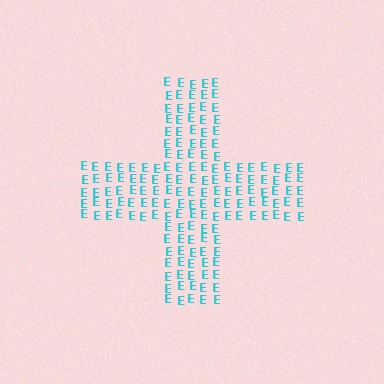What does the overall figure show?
The overall figure shows a cross.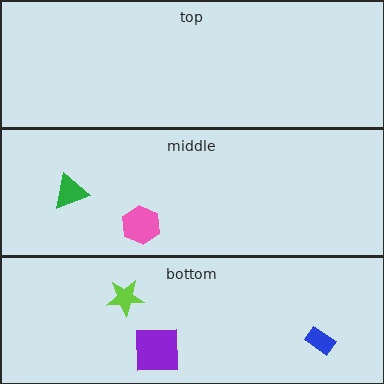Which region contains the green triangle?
The middle region.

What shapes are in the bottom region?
The lime star, the purple square, the blue rectangle.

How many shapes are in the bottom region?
3.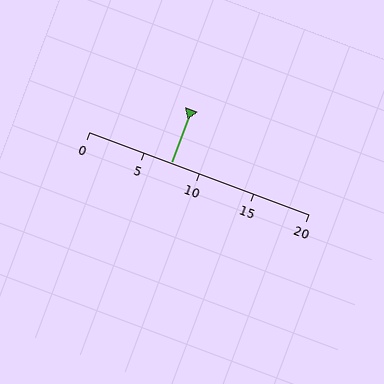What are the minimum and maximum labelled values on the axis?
The axis runs from 0 to 20.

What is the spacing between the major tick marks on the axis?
The major ticks are spaced 5 apart.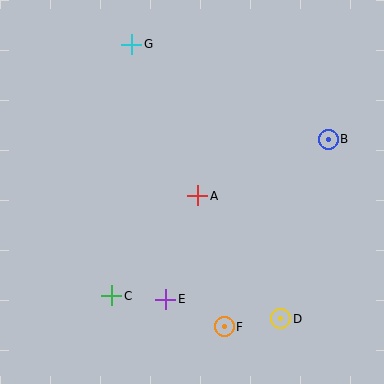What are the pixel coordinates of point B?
Point B is at (328, 139).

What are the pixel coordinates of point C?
Point C is at (112, 296).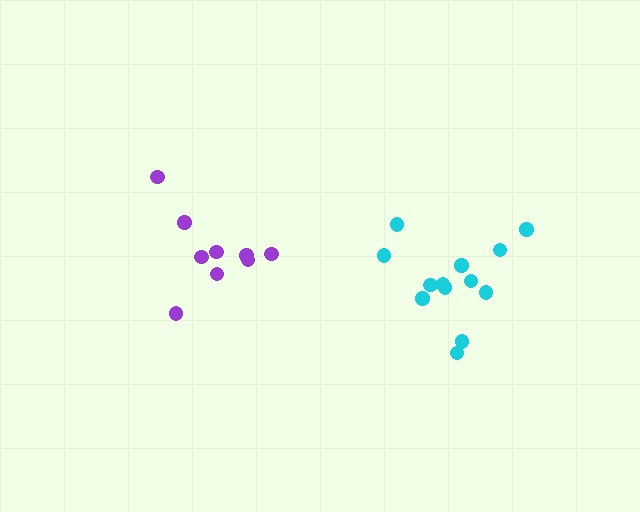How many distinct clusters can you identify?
There are 2 distinct clusters.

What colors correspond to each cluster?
The clusters are colored: purple, cyan.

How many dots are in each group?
Group 1: 9 dots, Group 2: 13 dots (22 total).